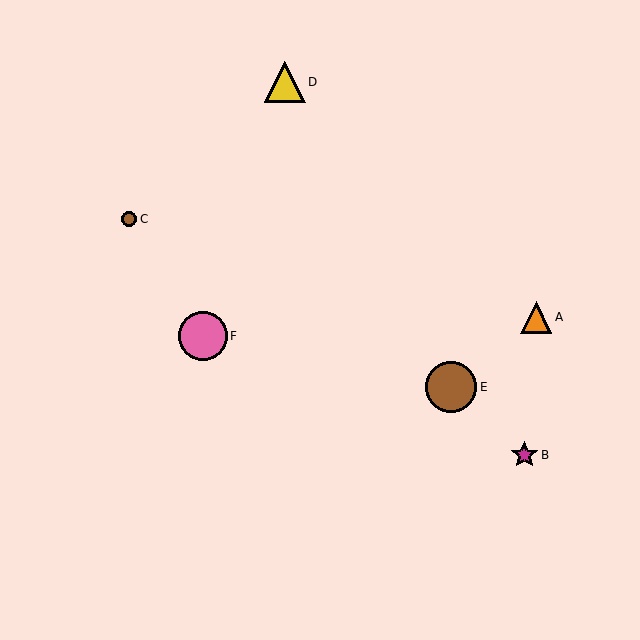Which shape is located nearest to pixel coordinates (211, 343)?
The pink circle (labeled F) at (203, 336) is nearest to that location.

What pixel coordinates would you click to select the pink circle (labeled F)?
Click at (203, 336) to select the pink circle F.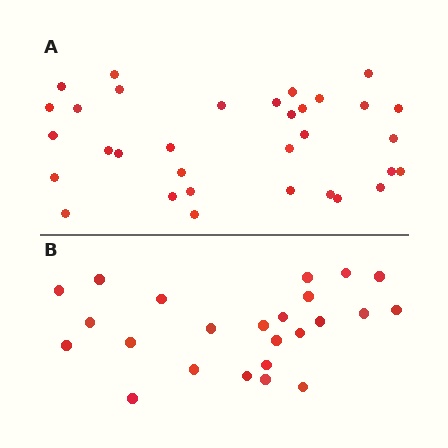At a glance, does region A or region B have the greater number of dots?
Region A (the top region) has more dots.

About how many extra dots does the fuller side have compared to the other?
Region A has roughly 8 or so more dots than region B.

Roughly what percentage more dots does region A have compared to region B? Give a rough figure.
About 40% more.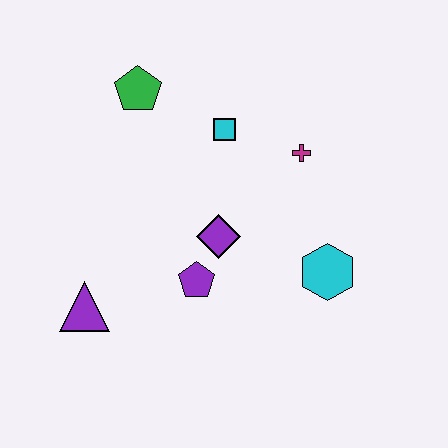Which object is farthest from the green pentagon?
The cyan hexagon is farthest from the green pentagon.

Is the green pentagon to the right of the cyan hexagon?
No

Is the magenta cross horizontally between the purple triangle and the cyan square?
No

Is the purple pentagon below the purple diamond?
Yes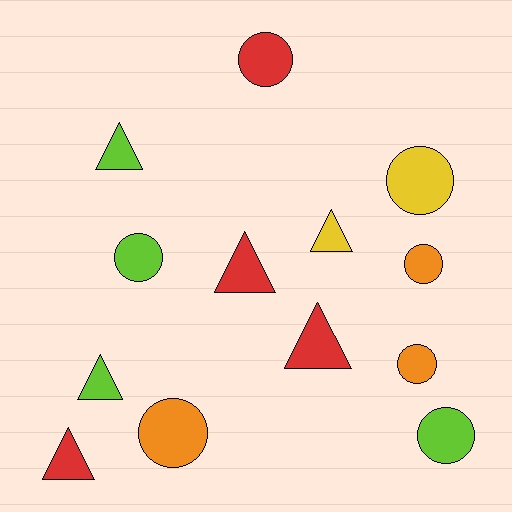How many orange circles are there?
There are 3 orange circles.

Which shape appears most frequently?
Circle, with 7 objects.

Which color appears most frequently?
Lime, with 4 objects.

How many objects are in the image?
There are 13 objects.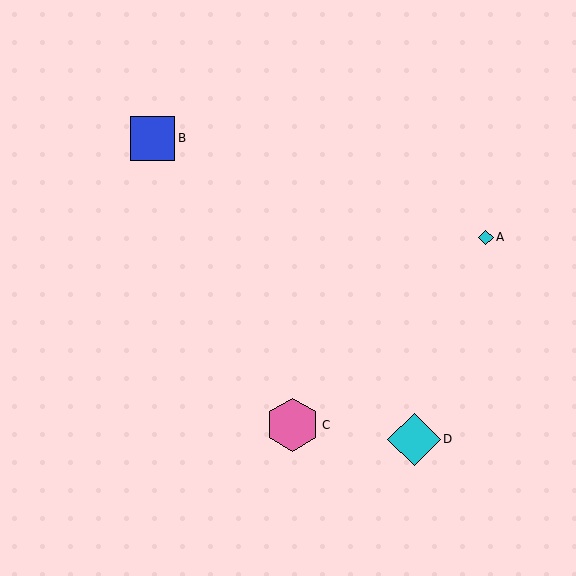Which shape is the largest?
The pink hexagon (labeled C) is the largest.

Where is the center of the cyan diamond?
The center of the cyan diamond is at (486, 237).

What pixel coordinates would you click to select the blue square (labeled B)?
Click at (153, 138) to select the blue square B.